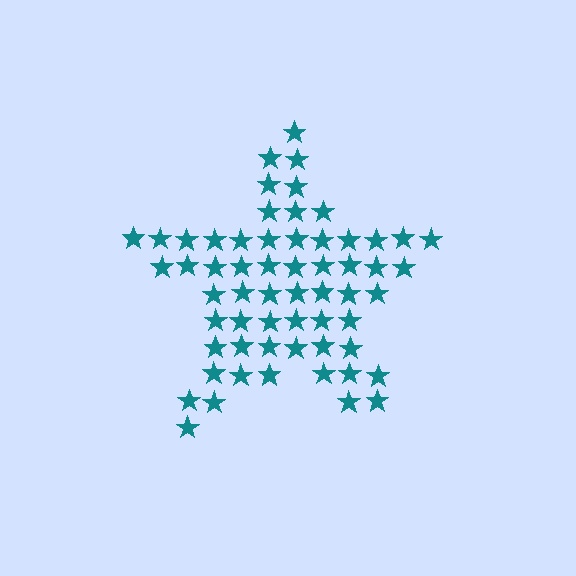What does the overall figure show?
The overall figure shows a star.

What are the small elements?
The small elements are stars.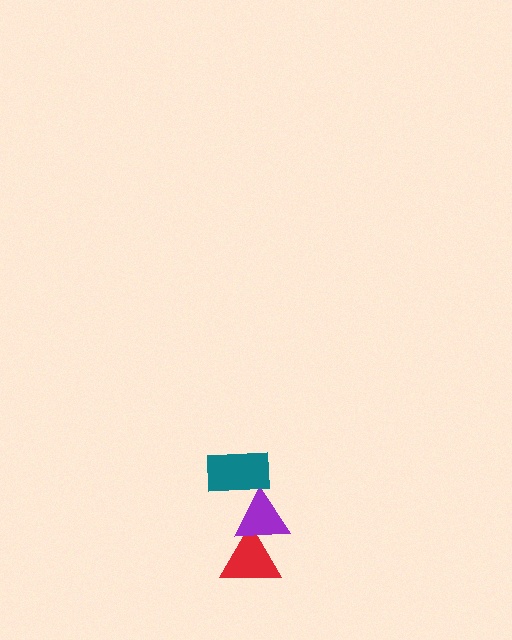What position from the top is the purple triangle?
The purple triangle is 2nd from the top.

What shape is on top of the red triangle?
The purple triangle is on top of the red triangle.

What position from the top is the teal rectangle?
The teal rectangle is 1st from the top.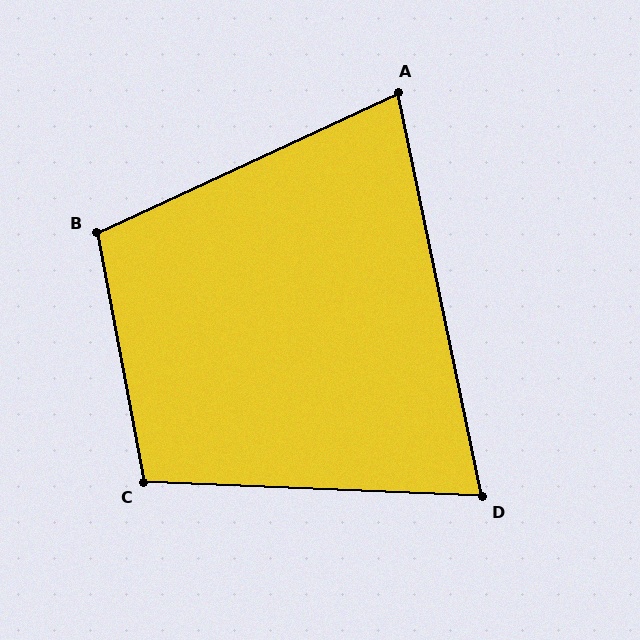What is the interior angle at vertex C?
Approximately 103 degrees (obtuse).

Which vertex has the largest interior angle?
B, at approximately 104 degrees.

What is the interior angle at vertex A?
Approximately 77 degrees (acute).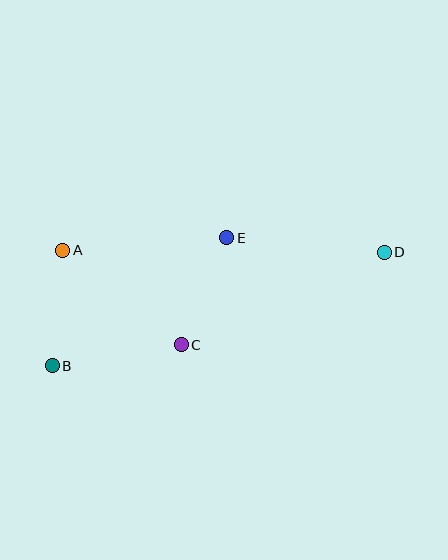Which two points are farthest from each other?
Points B and D are farthest from each other.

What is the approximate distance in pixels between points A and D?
The distance between A and D is approximately 321 pixels.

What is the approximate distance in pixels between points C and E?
The distance between C and E is approximately 116 pixels.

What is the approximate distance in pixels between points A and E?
The distance between A and E is approximately 164 pixels.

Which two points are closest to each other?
Points A and B are closest to each other.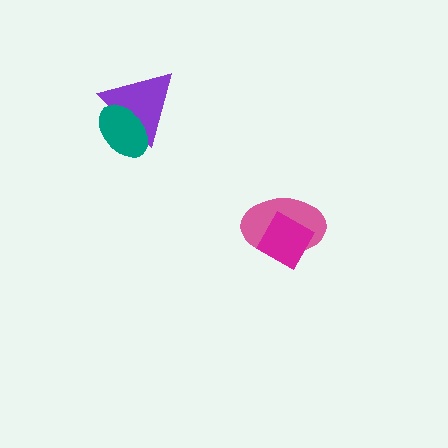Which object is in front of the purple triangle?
The teal ellipse is in front of the purple triangle.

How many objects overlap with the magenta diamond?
1 object overlaps with the magenta diamond.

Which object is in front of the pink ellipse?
The magenta diamond is in front of the pink ellipse.